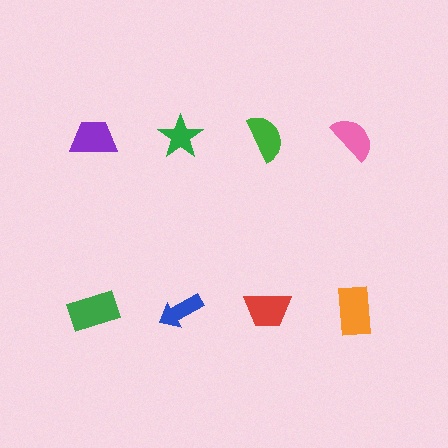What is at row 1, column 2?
A green star.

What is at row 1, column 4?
A pink semicircle.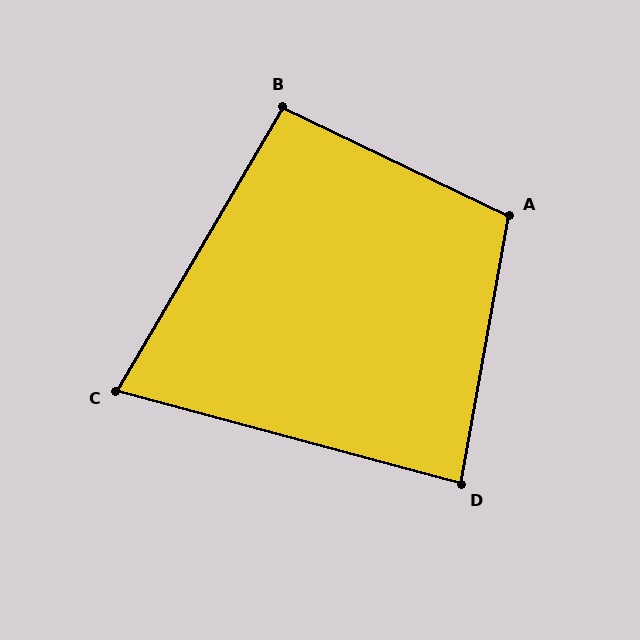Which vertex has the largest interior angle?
A, at approximately 105 degrees.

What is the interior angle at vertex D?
Approximately 85 degrees (approximately right).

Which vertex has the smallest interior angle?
C, at approximately 75 degrees.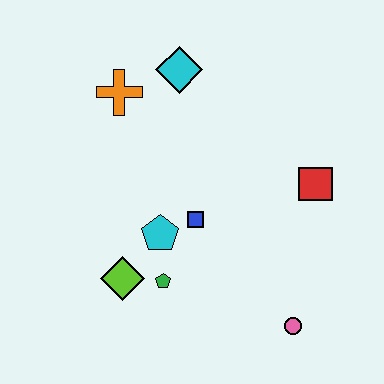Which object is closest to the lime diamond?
The green pentagon is closest to the lime diamond.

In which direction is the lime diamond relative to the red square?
The lime diamond is to the left of the red square.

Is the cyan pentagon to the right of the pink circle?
No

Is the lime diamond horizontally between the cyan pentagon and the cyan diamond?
No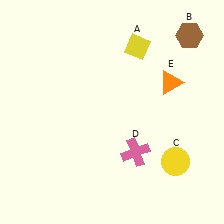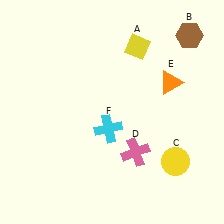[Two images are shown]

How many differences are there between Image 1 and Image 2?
There is 1 difference between the two images.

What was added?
A cyan cross (F) was added in Image 2.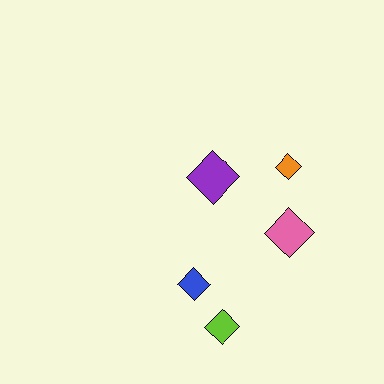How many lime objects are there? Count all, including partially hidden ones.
There is 1 lime object.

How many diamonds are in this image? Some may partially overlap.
There are 5 diamonds.